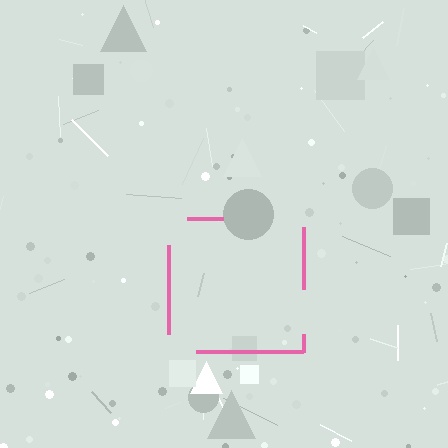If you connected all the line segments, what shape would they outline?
They would outline a square.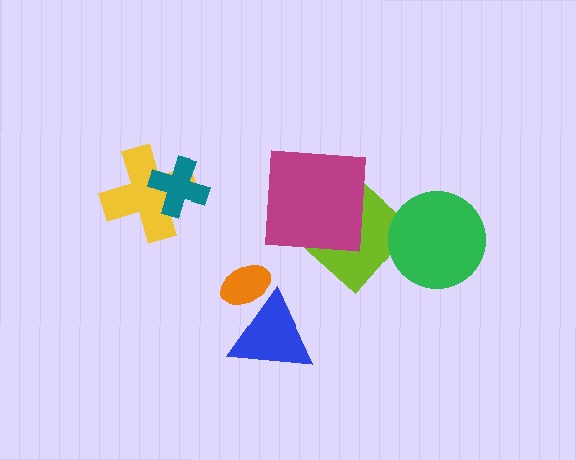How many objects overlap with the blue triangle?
1 object overlaps with the blue triangle.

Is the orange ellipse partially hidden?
Yes, it is partially covered by another shape.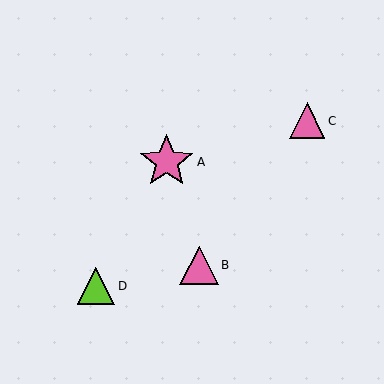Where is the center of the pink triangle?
The center of the pink triangle is at (307, 121).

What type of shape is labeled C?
Shape C is a pink triangle.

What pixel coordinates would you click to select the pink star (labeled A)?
Click at (167, 162) to select the pink star A.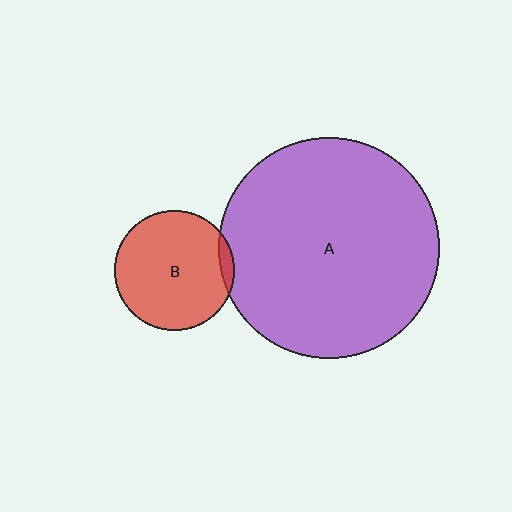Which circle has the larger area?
Circle A (purple).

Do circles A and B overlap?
Yes.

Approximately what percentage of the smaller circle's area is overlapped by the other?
Approximately 5%.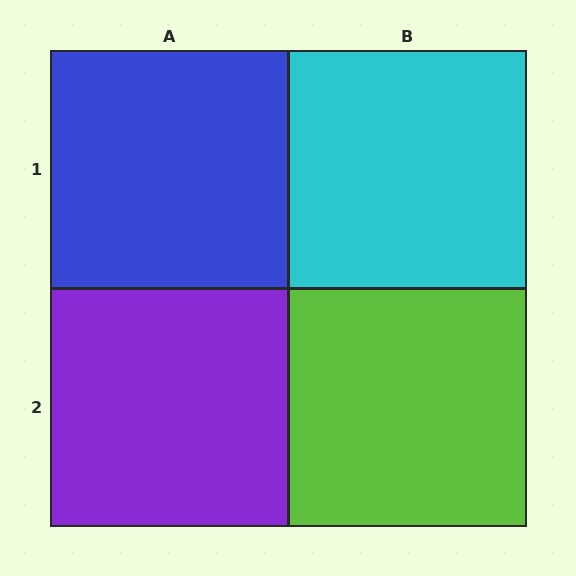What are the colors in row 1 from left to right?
Blue, cyan.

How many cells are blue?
1 cell is blue.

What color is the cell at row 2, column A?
Purple.